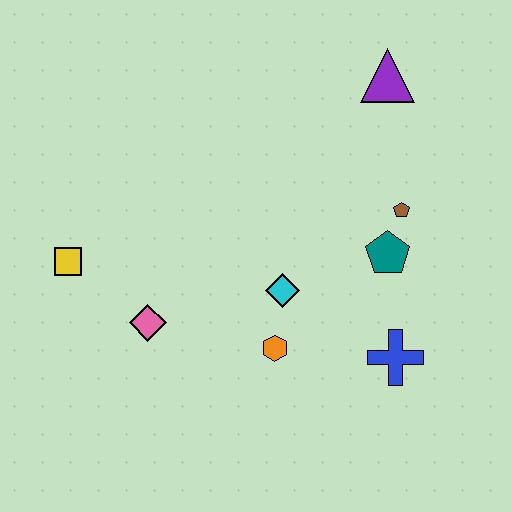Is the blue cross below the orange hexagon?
Yes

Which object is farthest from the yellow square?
The purple triangle is farthest from the yellow square.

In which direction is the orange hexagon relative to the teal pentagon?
The orange hexagon is to the left of the teal pentagon.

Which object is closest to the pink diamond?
The yellow square is closest to the pink diamond.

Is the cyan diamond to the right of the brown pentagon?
No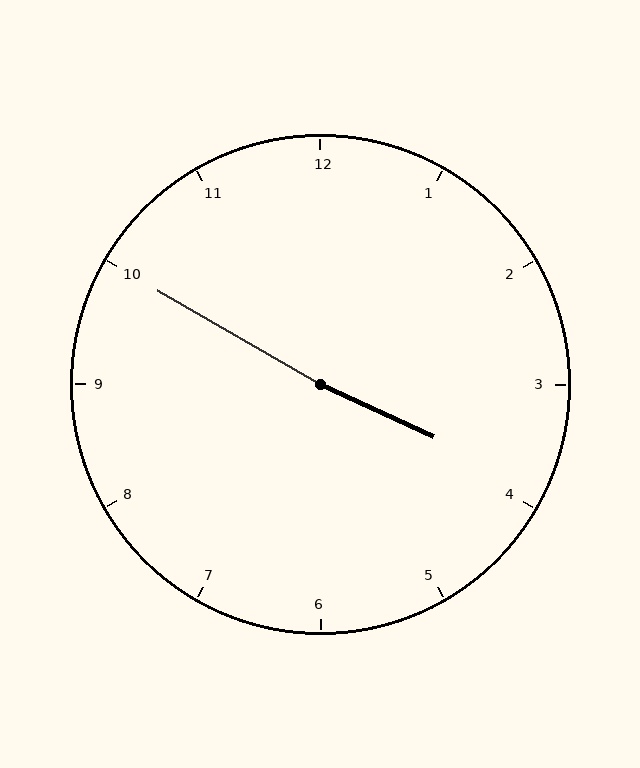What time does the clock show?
3:50.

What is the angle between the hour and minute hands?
Approximately 175 degrees.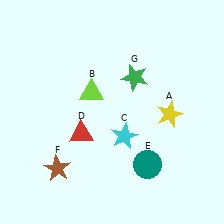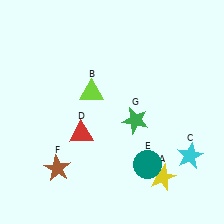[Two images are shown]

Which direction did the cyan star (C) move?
The cyan star (C) moved right.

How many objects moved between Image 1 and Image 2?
3 objects moved between the two images.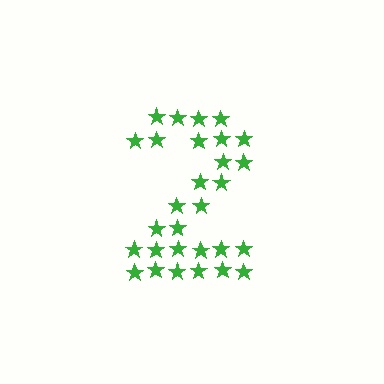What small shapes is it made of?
It is made of small stars.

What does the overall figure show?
The overall figure shows the digit 2.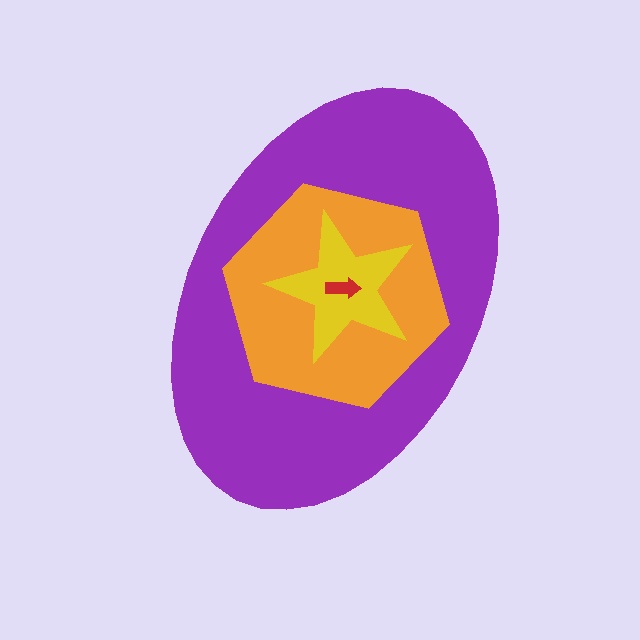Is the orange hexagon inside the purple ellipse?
Yes.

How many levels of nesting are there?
4.